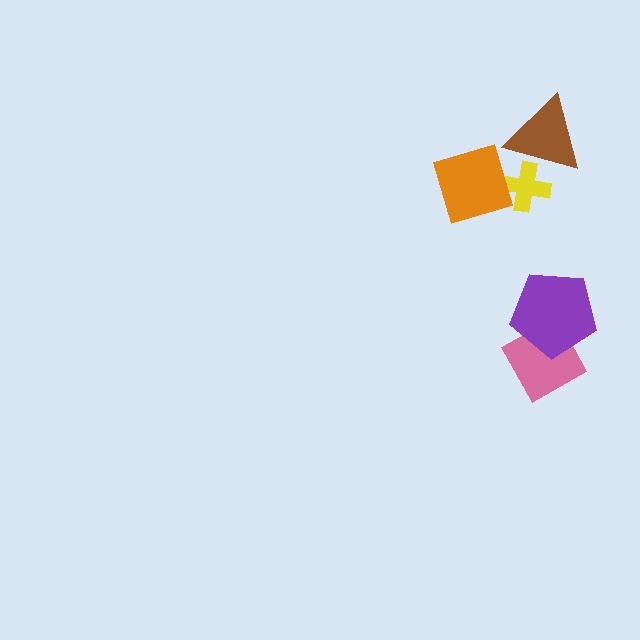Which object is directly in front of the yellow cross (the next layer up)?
The brown triangle is directly in front of the yellow cross.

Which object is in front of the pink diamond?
The purple pentagon is in front of the pink diamond.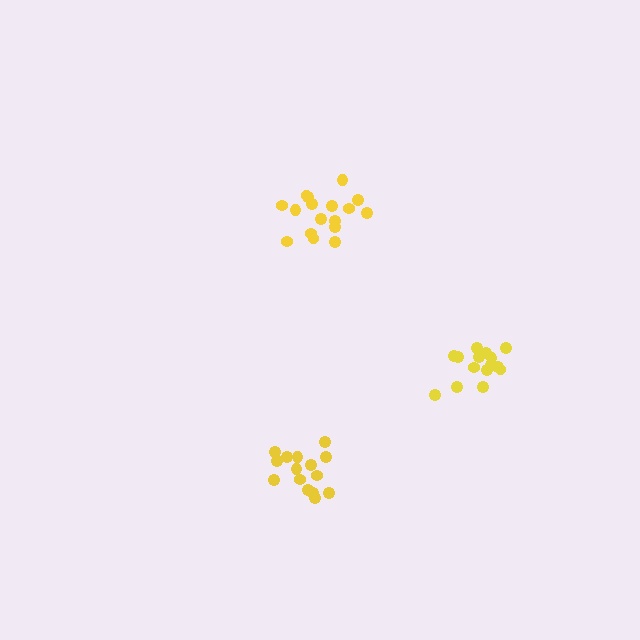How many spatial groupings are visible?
There are 3 spatial groupings.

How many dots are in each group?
Group 1: 15 dots, Group 2: 17 dots, Group 3: 15 dots (47 total).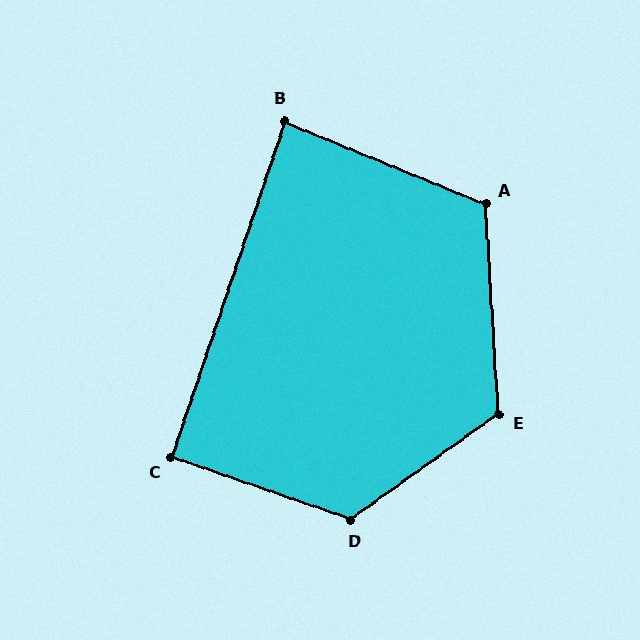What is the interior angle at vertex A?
Approximately 116 degrees (obtuse).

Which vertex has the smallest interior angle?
B, at approximately 86 degrees.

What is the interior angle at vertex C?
Approximately 91 degrees (approximately right).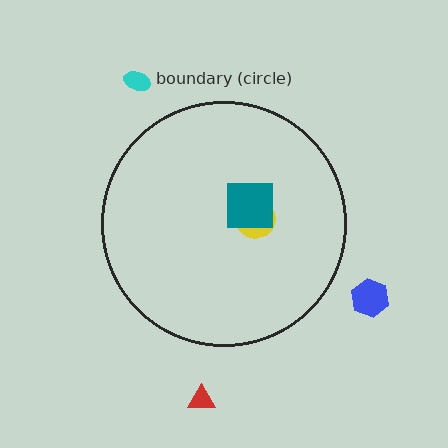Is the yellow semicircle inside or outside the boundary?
Inside.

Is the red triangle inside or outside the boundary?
Outside.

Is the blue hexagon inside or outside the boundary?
Outside.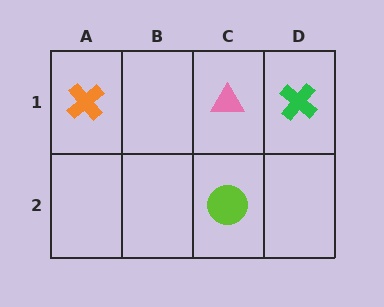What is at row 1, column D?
A green cross.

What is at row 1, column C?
A pink triangle.